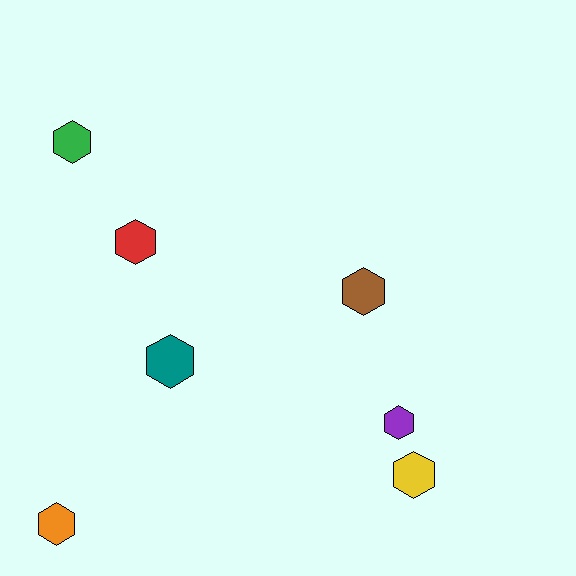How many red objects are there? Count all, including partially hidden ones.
There is 1 red object.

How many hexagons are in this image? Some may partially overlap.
There are 7 hexagons.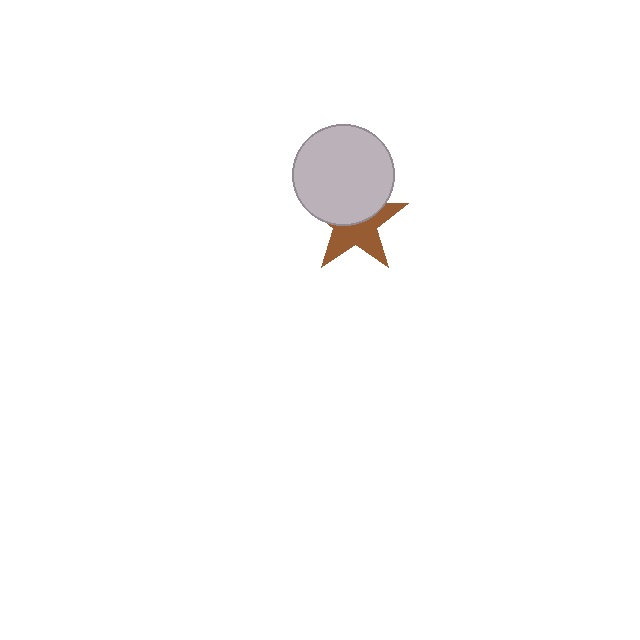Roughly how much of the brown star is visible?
About half of it is visible (roughly 53%).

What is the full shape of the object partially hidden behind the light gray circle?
The partially hidden object is a brown star.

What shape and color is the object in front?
The object in front is a light gray circle.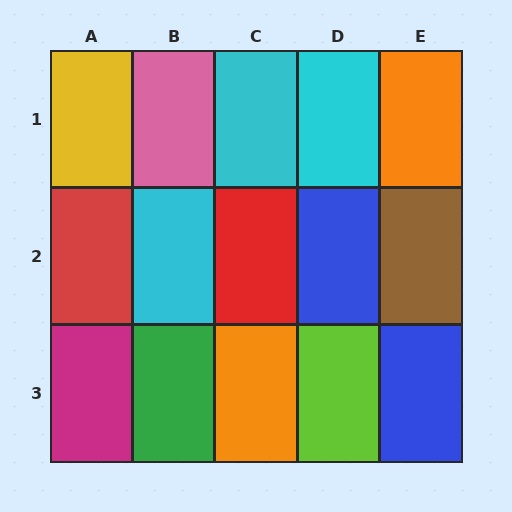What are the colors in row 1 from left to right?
Yellow, pink, cyan, cyan, orange.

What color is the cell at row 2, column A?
Red.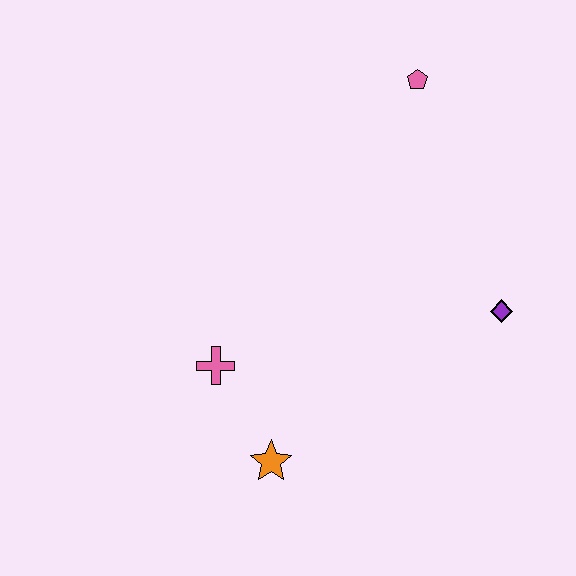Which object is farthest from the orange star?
The pink pentagon is farthest from the orange star.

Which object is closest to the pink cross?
The orange star is closest to the pink cross.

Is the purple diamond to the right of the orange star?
Yes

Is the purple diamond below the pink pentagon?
Yes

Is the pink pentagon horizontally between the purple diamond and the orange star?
Yes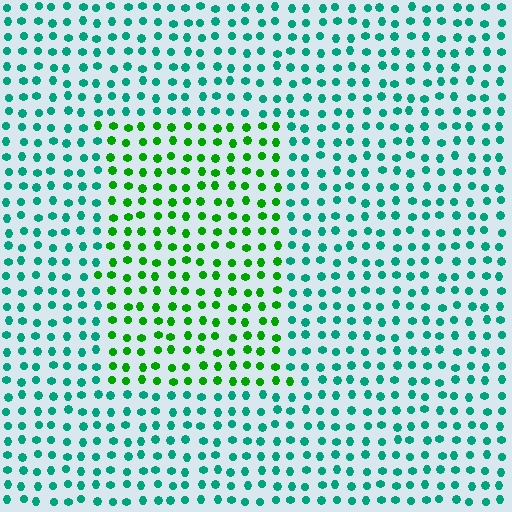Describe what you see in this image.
The image is filled with small teal elements in a uniform arrangement. A rectangle-shaped region is visible where the elements are tinted to a slightly different hue, forming a subtle color boundary.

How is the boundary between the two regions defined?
The boundary is defined purely by a slight shift in hue (about 47 degrees). Spacing, size, and orientation are identical on both sides.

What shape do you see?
I see a rectangle.